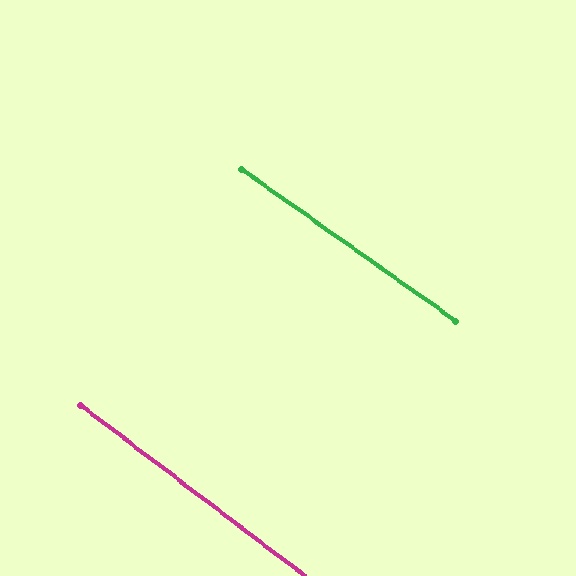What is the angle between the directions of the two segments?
Approximately 2 degrees.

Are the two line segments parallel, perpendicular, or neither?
Parallel — their directions differ by only 1.8°.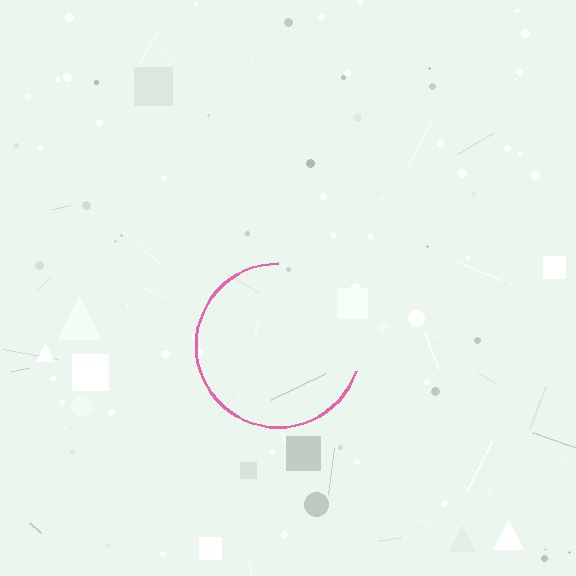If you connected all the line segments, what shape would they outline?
They would outline a circle.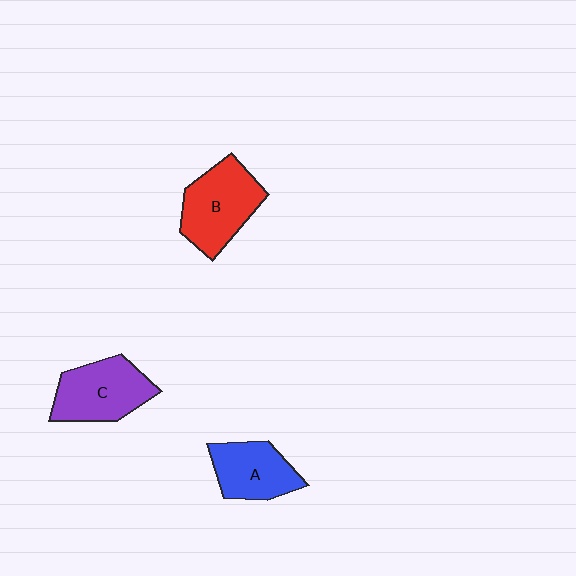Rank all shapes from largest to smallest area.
From largest to smallest: B (red), C (purple), A (blue).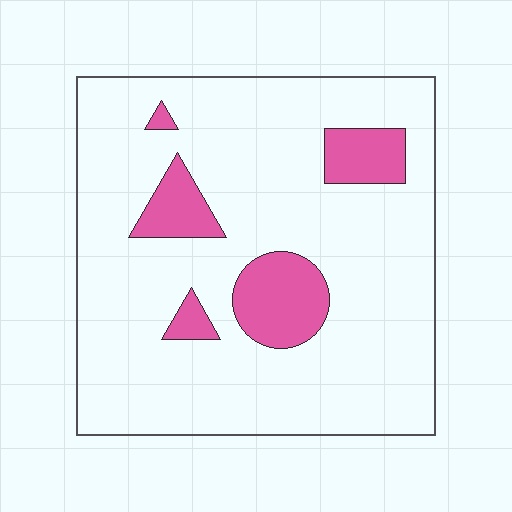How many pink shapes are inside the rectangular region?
5.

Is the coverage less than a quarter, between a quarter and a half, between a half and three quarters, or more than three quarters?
Less than a quarter.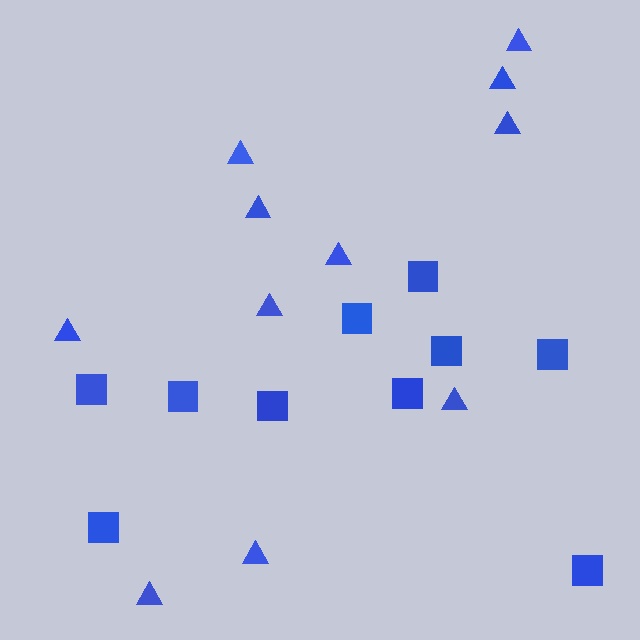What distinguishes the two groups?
There are 2 groups: one group of squares (10) and one group of triangles (11).